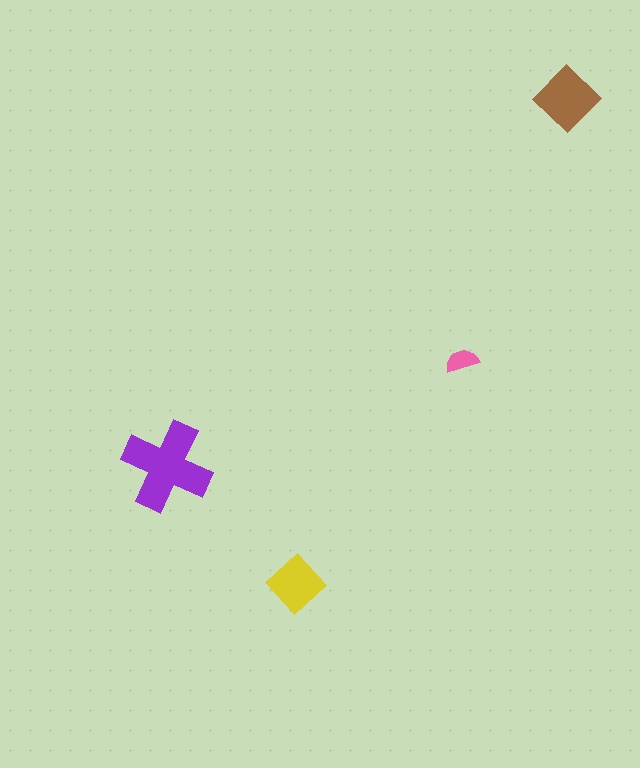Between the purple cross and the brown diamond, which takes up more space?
The purple cross.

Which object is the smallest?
The pink semicircle.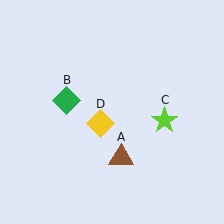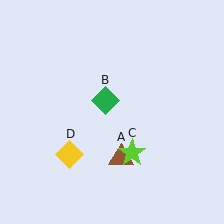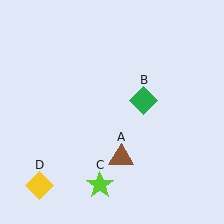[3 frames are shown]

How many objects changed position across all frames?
3 objects changed position: green diamond (object B), lime star (object C), yellow diamond (object D).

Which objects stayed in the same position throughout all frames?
Brown triangle (object A) remained stationary.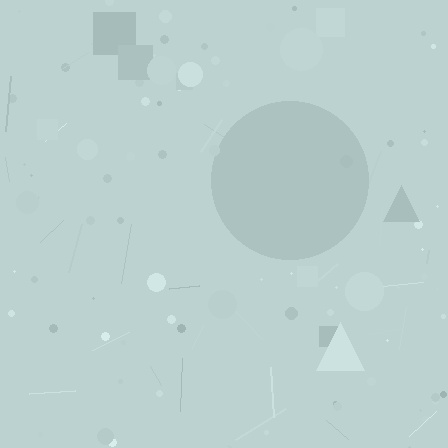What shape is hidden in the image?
A circle is hidden in the image.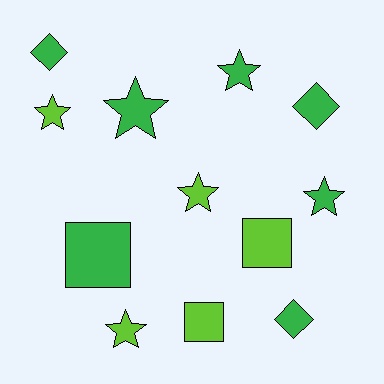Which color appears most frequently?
Green, with 7 objects.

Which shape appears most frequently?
Star, with 6 objects.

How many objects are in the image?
There are 12 objects.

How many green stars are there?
There are 3 green stars.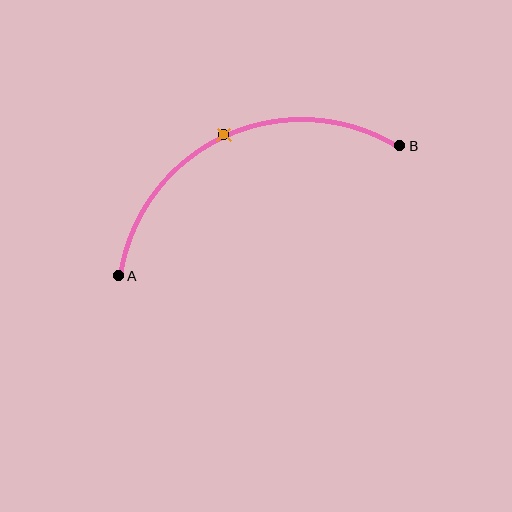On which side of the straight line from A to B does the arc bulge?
The arc bulges above the straight line connecting A and B.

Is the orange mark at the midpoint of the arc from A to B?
Yes. The orange mark lies on the arc at equal arc-length from both A and B — it is the arc midpoint.